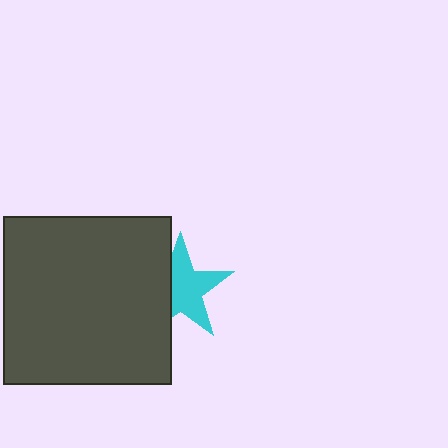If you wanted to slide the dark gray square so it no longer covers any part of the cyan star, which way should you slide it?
Slide it left — that is the most direct way to separate the two shapes.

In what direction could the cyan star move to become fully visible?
The cyan star could move right. That would shift it out from behind the dark gray square entirely.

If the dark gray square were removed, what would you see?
You would see the complete cyan star.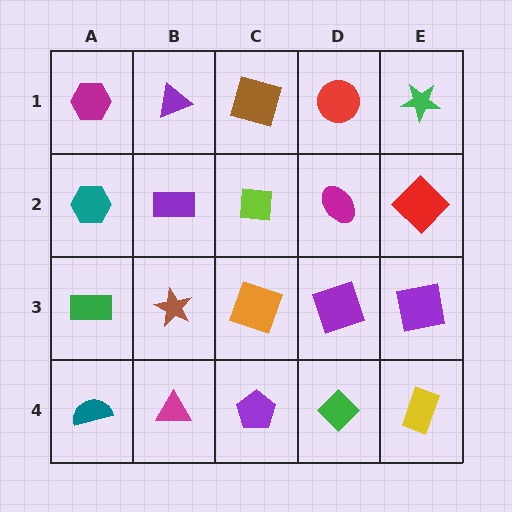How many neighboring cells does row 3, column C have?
4.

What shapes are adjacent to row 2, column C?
A brown square (row 1, column C), an orange square (row 3, column C), a purple rectangle (row 2, column B), a magenta ellipse (row 2, column D).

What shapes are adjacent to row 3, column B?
A purple rectangle (row 2, column B), a magenta triangle (row 4, column B), a green rectangle (row 3, column A), an orange square (row 3, column C).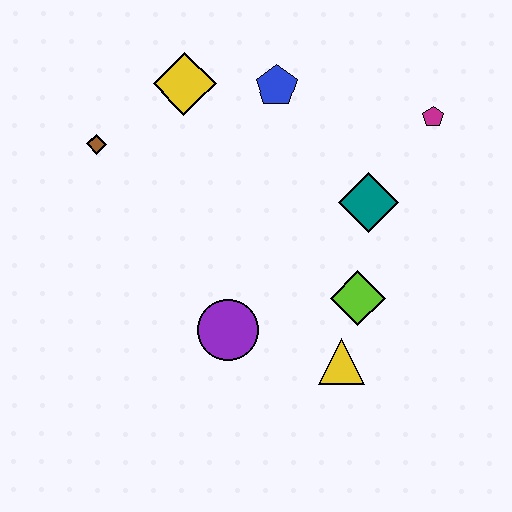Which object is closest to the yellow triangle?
The lime diamond is closest to the yellow triangle.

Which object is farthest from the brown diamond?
The magenta pentagon is farthest from the brown diamond.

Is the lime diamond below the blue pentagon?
Yes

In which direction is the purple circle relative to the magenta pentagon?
The purple circle is below the magenta pentagon.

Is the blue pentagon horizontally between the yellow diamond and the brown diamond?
No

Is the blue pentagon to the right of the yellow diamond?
Yes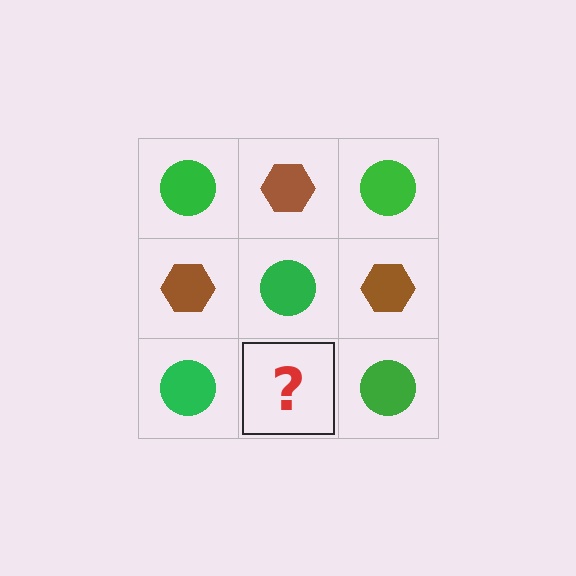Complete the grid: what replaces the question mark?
The question mark should be replaced with a brown hexagon.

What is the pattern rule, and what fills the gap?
The rule is that it alternates green circle and brown hexagon in a checkerboard pattern. The gap should be filled with a brown hexagon.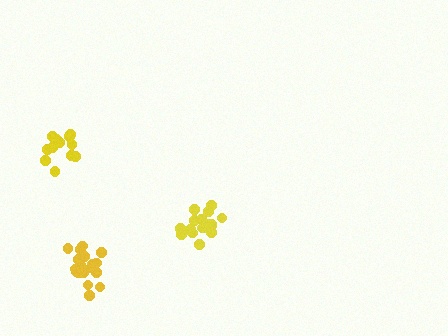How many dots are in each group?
Group 1: 13 dots, Group 2: 19 dots, Group 3: 19 dots (51 total).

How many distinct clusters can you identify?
There are 3 distinct clusters.